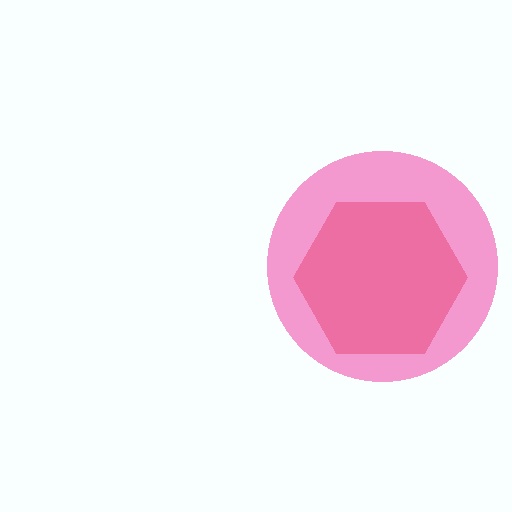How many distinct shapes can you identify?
There are 2 distinct shapes: a red hexagon, a pink circle.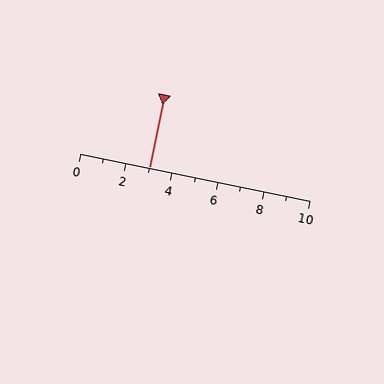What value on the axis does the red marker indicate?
The marker indicates approximately 3.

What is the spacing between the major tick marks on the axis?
The major ticks are spaced 2 apart.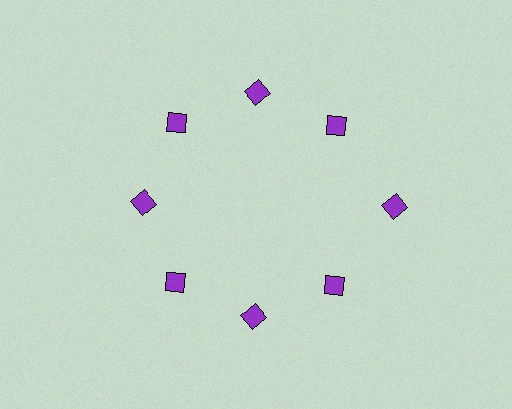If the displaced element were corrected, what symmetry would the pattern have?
It would have 8-fold rotational symmetry — the pattern would map onto itself every 45 degrees.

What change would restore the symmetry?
The symmetry would be restored by moving it inward, back onto the ring so that all 8 squares sit at equal angles and equal distance from the center.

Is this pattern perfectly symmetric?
No. The 8 purple squares are arranged in a ring, but one element near the 3 o'clock position is pushed outward from the center, breaking the 8-fold rotational symmetry.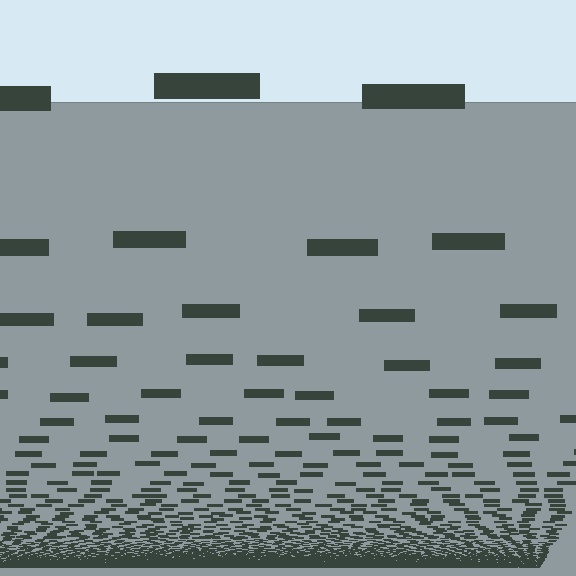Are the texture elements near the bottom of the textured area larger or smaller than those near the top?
Smaller. The gradient is inverted — elements near the bottom are smaller and denser.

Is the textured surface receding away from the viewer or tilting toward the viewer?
The surface appears to tilt toward the viewer. Texture elements get larger and sparser toward the top.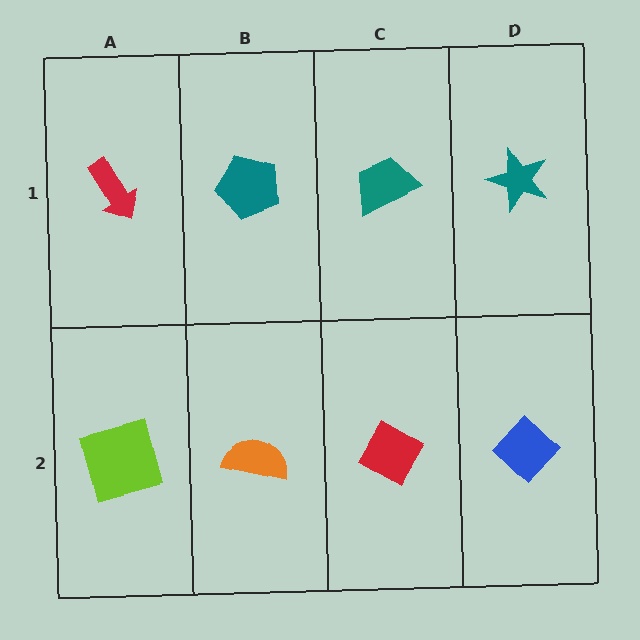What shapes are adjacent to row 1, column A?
A lime square (row 2, column A), a teal pentagon (row 1, column B).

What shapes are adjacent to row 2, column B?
A teal pentagon (row 1, column B), a lime square (row 2, column A), a red diamond (row 2, column C).